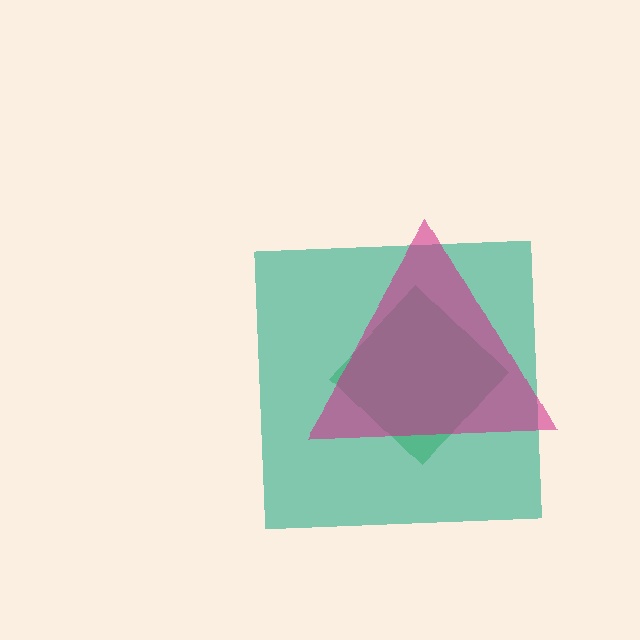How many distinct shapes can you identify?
There are 3 distinct shapes: a green diamond, a teal square, a magenta triangle.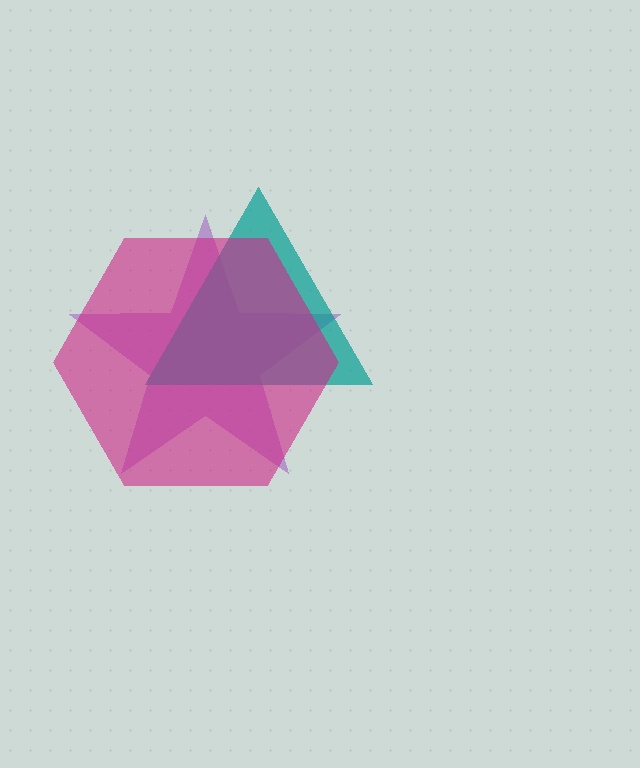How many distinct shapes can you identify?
There are 3 distinct shapes: a purple star, a teal triangle, a magenta hexagon.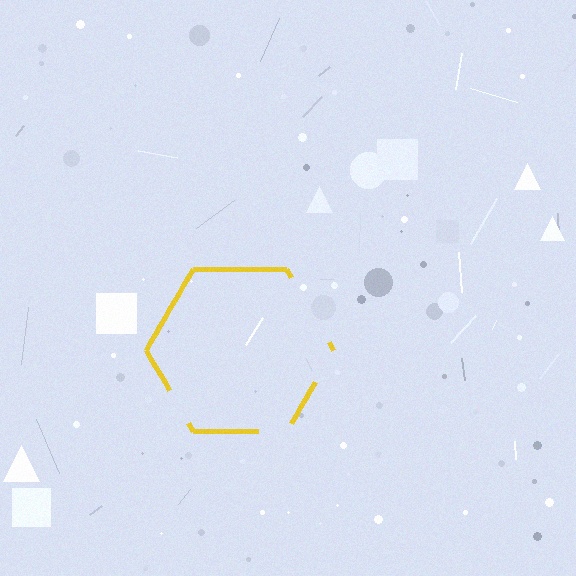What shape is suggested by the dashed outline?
The dashed outline suggests a hexagon.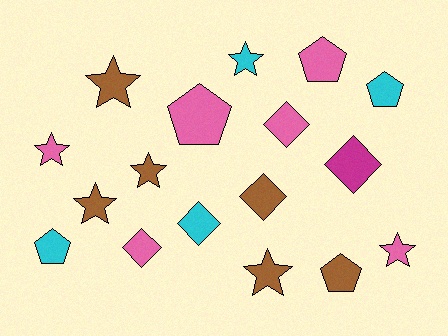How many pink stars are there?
There are 2 pink stars.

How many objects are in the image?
There are 17 objects.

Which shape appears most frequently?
Star, with 7 objects.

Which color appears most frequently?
Brown, with 6 objects.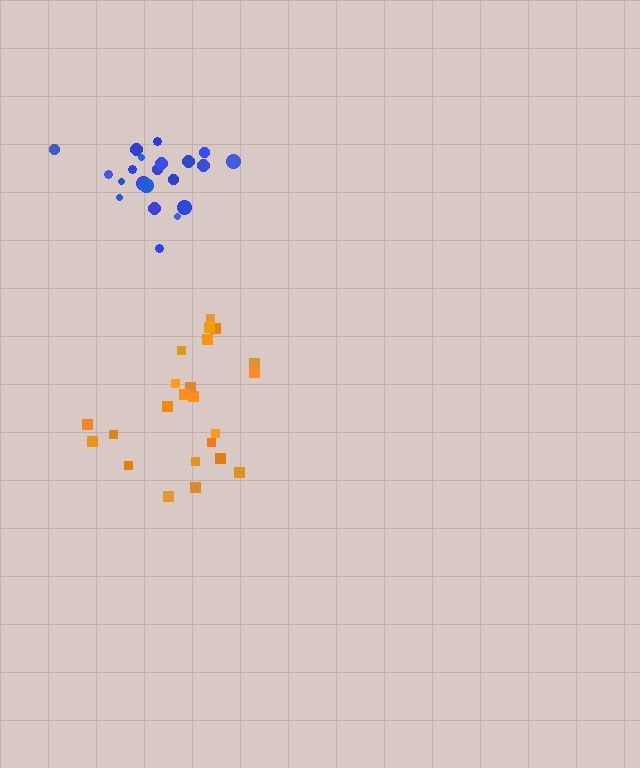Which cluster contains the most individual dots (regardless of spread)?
Orange (23).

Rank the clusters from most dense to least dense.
blue, orange.